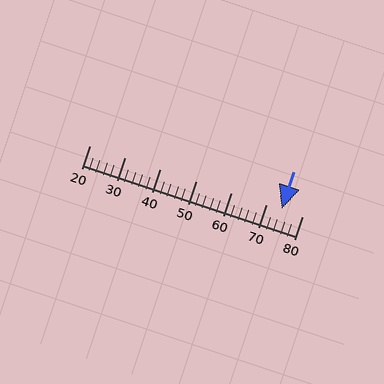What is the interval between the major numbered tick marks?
The major tick marks are spaced 10 units apart.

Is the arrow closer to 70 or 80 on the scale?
The arrow is closer to 70.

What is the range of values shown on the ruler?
The ruler shows values from 20 to 80.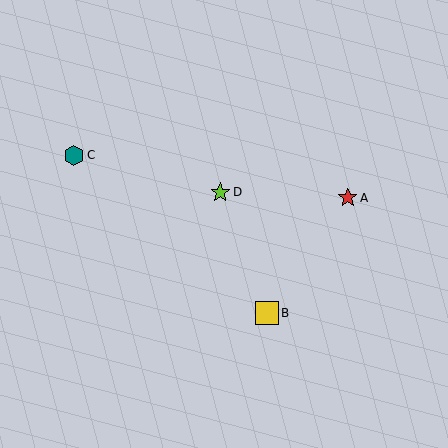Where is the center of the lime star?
The center of the lime star is at (220, 192).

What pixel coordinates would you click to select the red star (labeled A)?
Click at (348, 198) to select the red star A.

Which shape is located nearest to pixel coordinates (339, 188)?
The red star (labeled A) at (348, 198) is nearest to that location.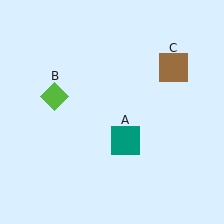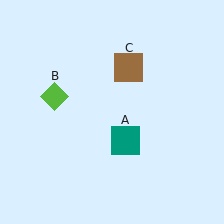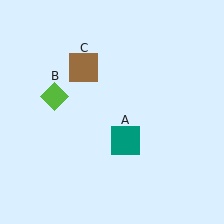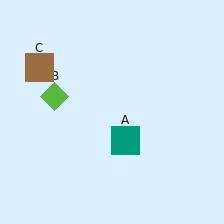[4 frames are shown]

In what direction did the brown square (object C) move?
The brown square (object C) moved left.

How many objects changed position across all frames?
1 object changed position: brown square (object C).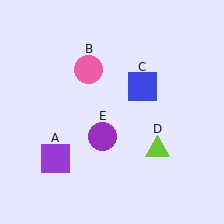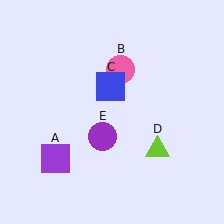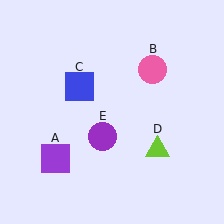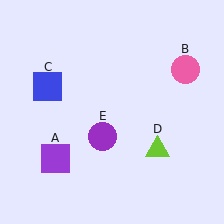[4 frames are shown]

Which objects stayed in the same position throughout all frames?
Purple square (object A) and lime triangle (object D) and purple circle (object E) remained stationary.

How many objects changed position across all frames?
2 objects changed position: pink circle (object B), blue square (object C).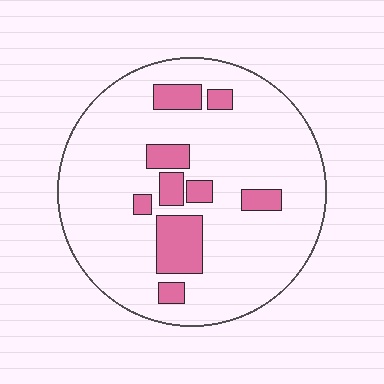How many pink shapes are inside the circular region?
9.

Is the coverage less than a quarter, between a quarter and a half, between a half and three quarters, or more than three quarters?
Less than a quarter.